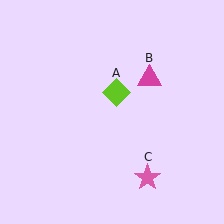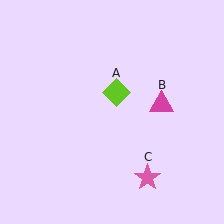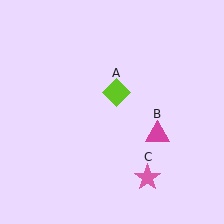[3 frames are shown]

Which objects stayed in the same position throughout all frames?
Lime diamond (object A) and pink star (object C) remained stationary.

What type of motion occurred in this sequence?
The magenta triangle (object B) rotated clockwise around the center of the scene.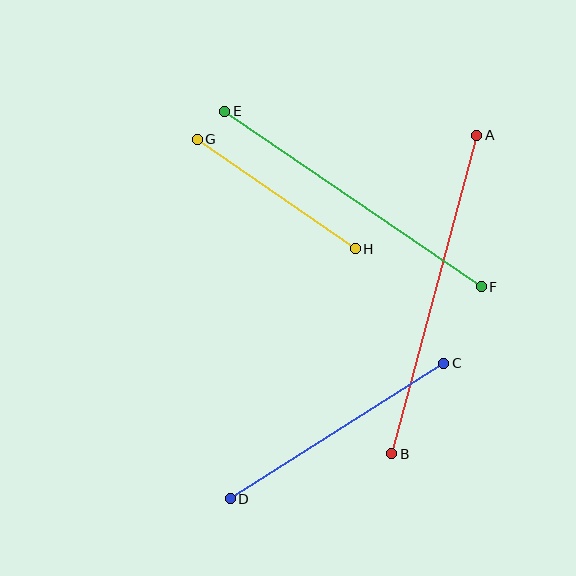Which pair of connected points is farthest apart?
Points A and B are farthest apart.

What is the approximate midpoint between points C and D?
The midpoint is at approximately (337, 431) pixels.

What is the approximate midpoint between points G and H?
The midpoint is at approximately (276, 194) pixels.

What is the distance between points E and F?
The distance is approximately 311 pixels.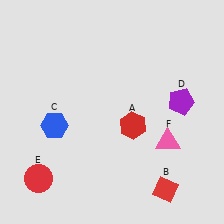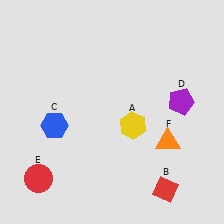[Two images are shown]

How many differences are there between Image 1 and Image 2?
There are 2 differences between the two images.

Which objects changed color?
A changed from red to yellow. F changed from pink to orange.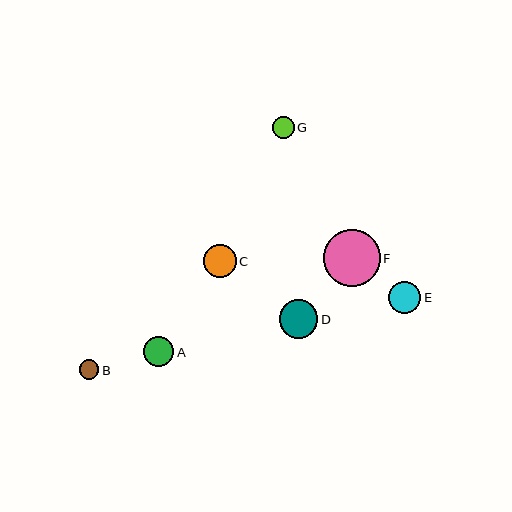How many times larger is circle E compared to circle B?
Circle E is approximately 1.6 times the size of circle B.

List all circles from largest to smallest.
From largest to smallest: F, D, C, E, A, G, B.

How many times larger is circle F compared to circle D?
Circle F is approximately 1.5 times the size of circle D.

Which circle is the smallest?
Circle B is the smallest with a size of approximately 20 pixels.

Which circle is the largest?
Circle F is the largest with a size of approximately 57 pixels.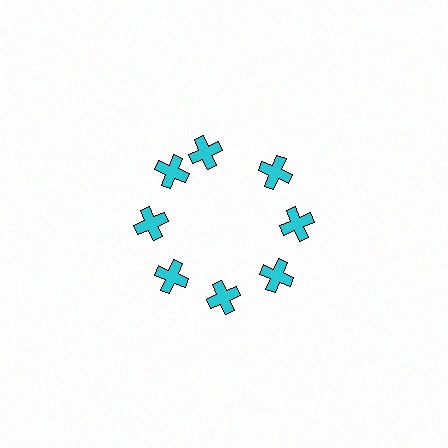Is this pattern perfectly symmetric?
No. The 8 cyan crosses are arranged in a ring, but one element near the 12 o'clock position is rotated out of alignment along the ring, breaking the 8-fold rotational symmetry.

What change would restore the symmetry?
The symmetry would be restored by rotating it back into even spacing with its neighbors so that all 8 crosses sit at equal angles and equal distance from the center.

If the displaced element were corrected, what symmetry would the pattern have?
It would have 8-fold rotational symmetry — the pattern would map onto itself every 45 degrees.